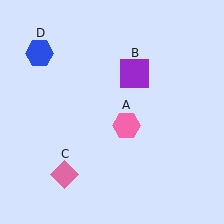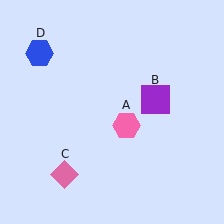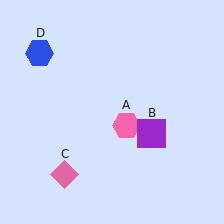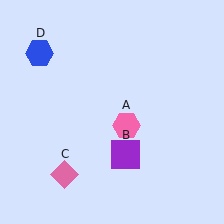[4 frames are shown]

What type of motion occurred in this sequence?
The purple square (object B) rotated clockwise around the center of the scene.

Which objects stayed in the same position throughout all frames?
Pink hexagon (object A) and pink diamond (object C) and blue hexagon (object D) remained stationary.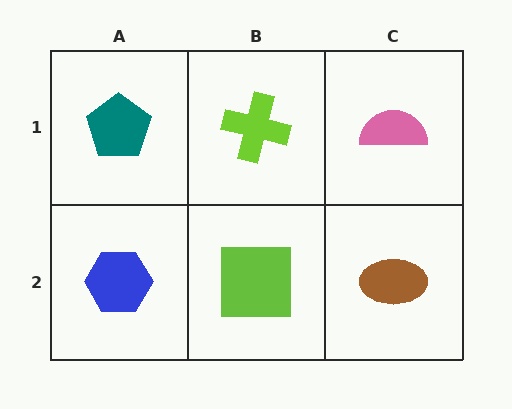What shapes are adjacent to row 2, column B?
A lime cross (row 1, column B), a blue hexagon (row 2, column A), a brown ellipse (row 2, column C).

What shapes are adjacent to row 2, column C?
A pink semicircle (row 1, column C), a lime square (row 2, column B).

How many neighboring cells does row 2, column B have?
3.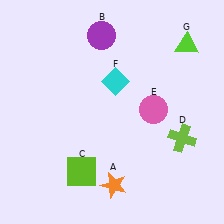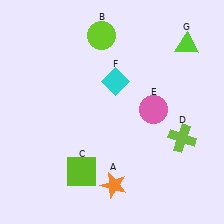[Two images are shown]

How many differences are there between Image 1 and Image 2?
There is 1 difference between the two images.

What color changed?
The circle (B) changed from purple in Image 1 to lime in Image 2.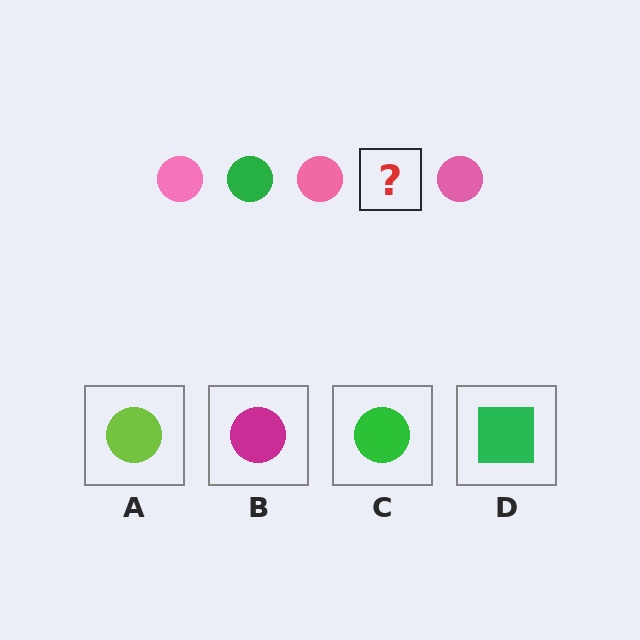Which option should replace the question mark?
Option C.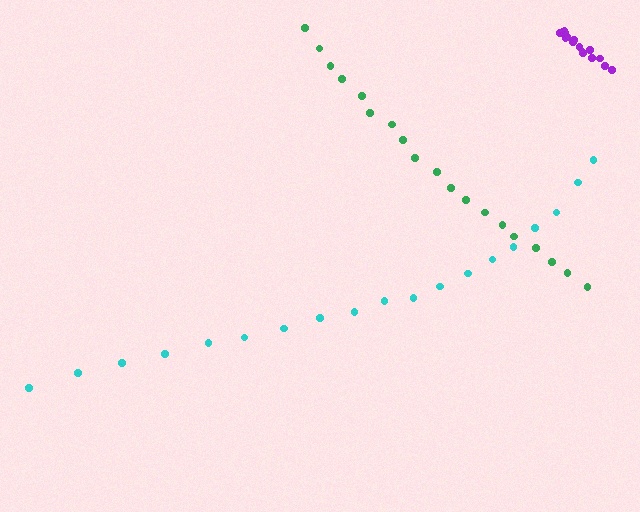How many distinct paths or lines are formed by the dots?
There are 3 distinct paths.